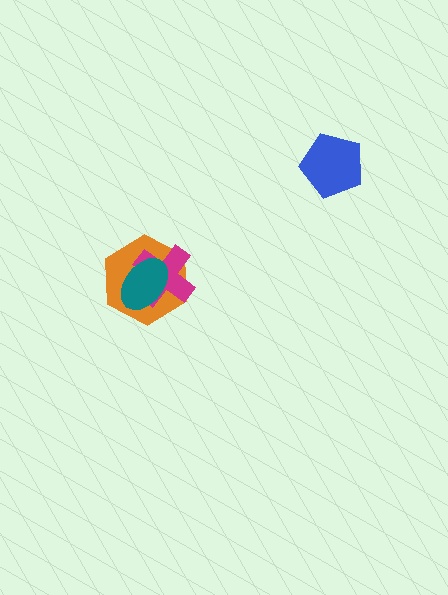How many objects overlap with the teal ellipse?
2 objects overlap with the teal ellipse.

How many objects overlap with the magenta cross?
2 objects overlap with the magenta cross.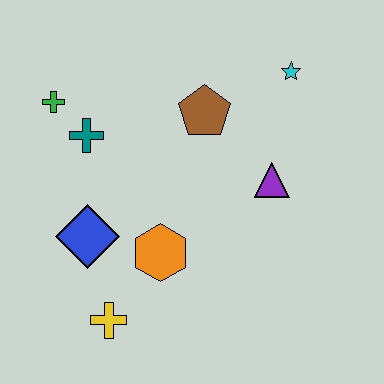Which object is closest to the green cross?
The teal cross is closest to the green cross.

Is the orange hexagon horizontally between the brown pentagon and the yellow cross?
Yes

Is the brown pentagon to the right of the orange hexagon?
Yes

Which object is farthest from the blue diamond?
The cyan star is farthest from the blue diamond.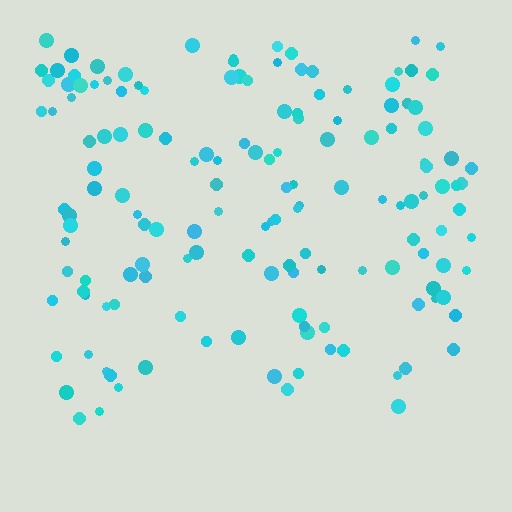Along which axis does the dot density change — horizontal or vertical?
Vertical.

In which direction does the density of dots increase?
From bottom to top, with the top side densest.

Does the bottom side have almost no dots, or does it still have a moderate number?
Still a moderate number, just noticeably fewer than the top.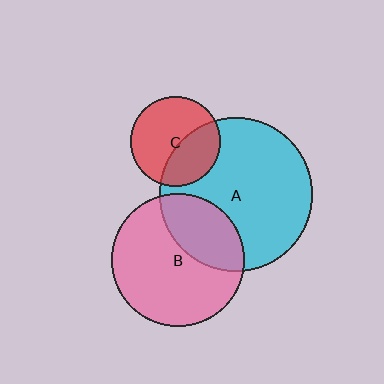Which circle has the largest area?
Circle A (cyan).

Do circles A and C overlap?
Yes.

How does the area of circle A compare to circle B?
Approximately 1.3 times.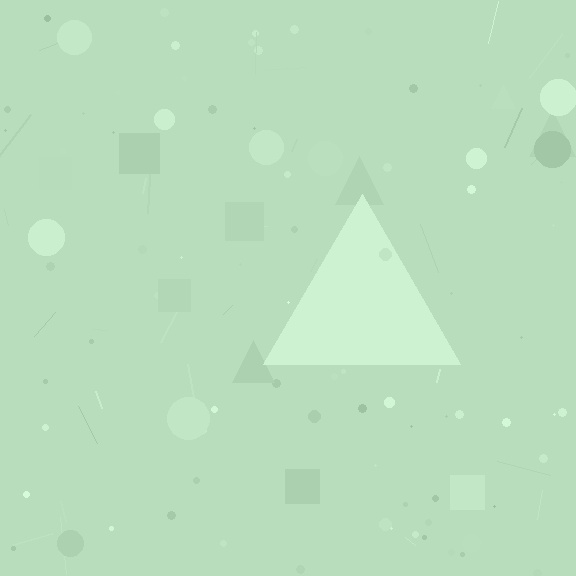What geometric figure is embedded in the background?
A triangle is embedded in the background.